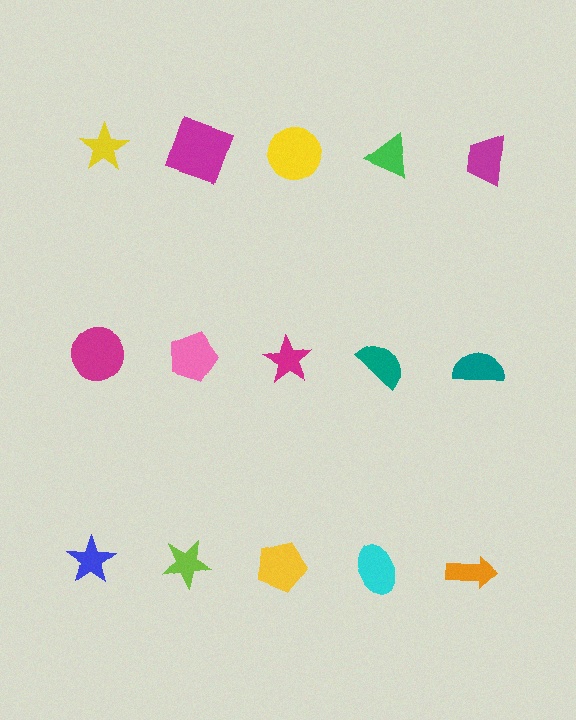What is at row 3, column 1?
A blue star.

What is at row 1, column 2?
A magenta square.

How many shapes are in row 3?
5 shapes.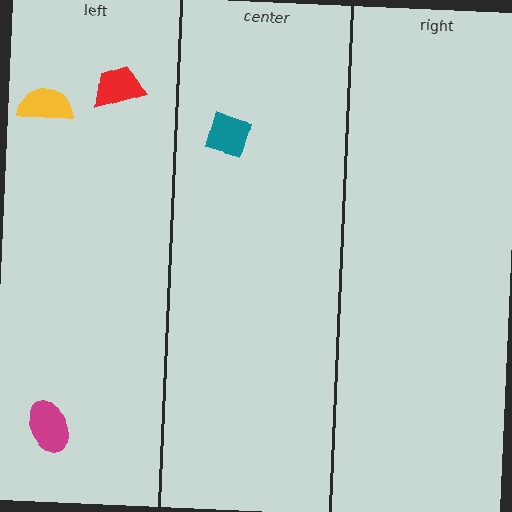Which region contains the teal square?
The center region.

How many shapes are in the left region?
3.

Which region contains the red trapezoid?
The left region.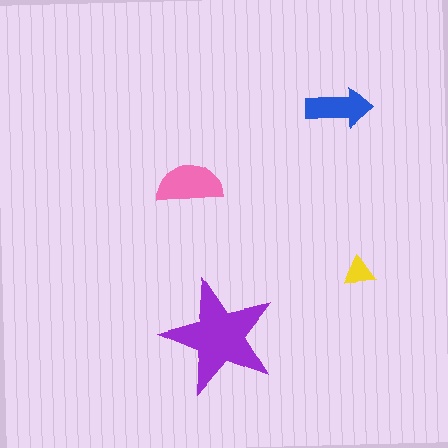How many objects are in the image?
There are 4 objects in the image.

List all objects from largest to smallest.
The purple star, the pink semicircle, the blue arrow, the yellow triangle.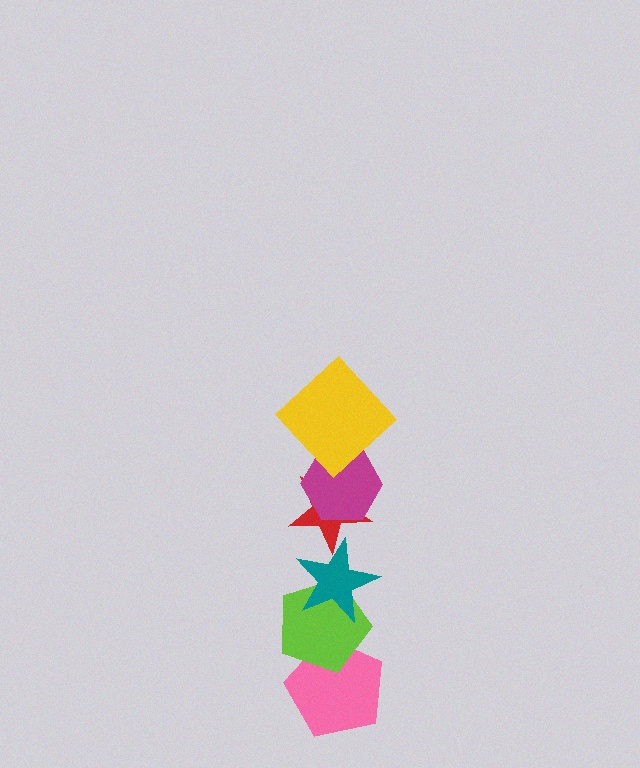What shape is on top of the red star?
The magenta hexagon is on top of the red star.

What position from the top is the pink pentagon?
The pink pentagon is 6th from the top.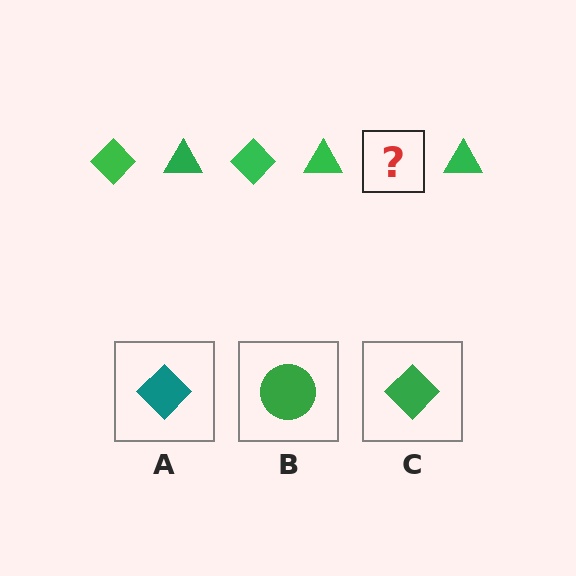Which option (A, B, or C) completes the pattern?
C.